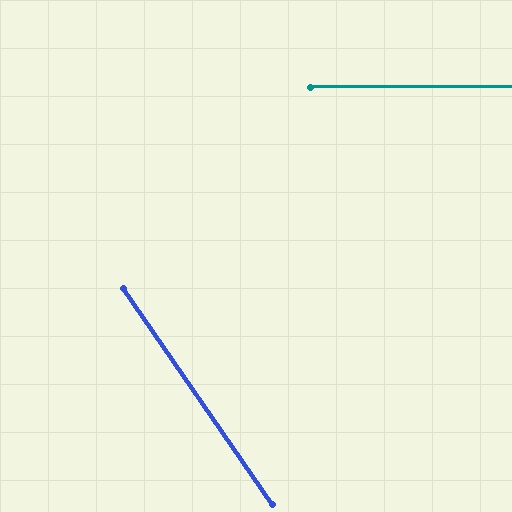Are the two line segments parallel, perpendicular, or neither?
Neither parallel nor perpendicular — they differ by about 56°.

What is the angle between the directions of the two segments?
Approximately 56 degrees.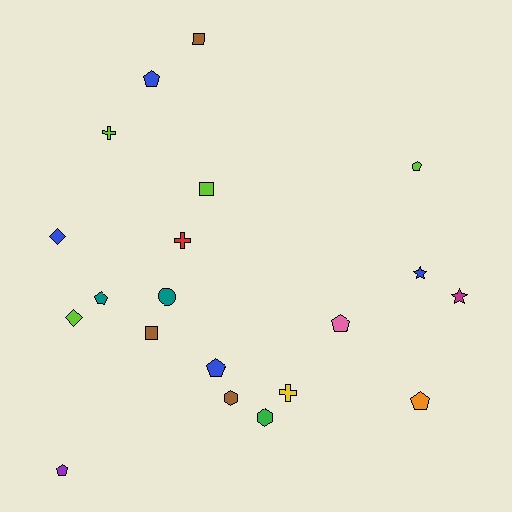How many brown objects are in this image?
There are 3 brown objects.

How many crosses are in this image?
There are 3 crosses.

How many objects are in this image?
There are 20 objects.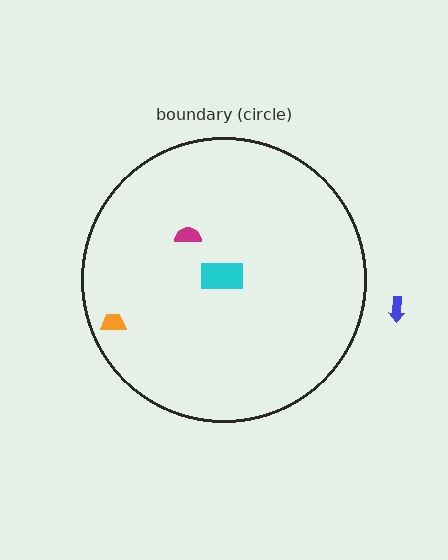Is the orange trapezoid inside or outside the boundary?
Inside.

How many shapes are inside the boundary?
3 inside, 1 outside.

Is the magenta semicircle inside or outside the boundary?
Inside.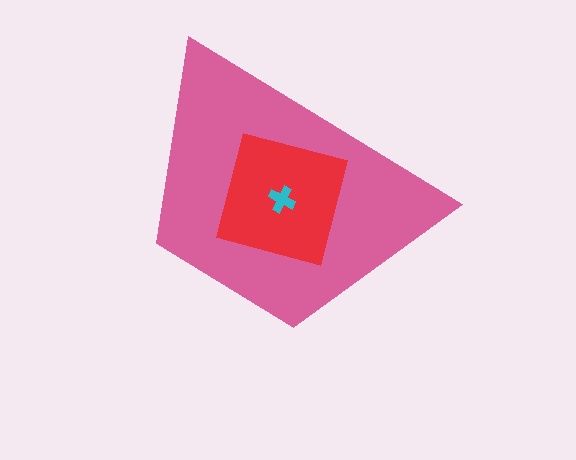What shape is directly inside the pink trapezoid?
The red square.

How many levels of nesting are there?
3.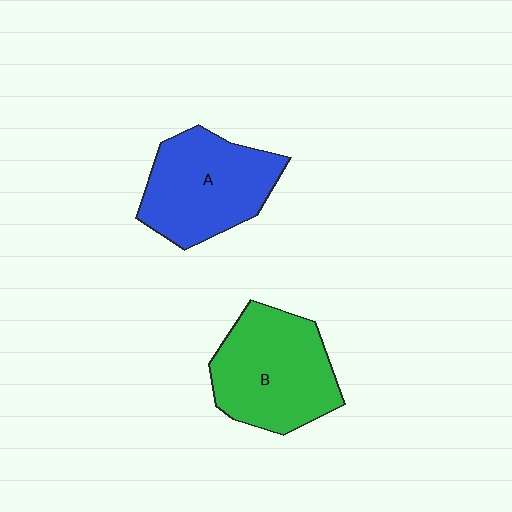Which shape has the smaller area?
Shape A (blue).